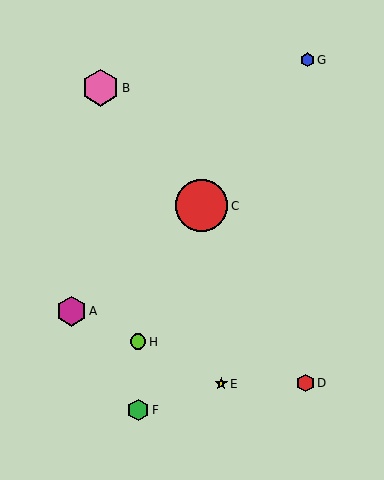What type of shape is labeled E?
Shape E is a yellow star.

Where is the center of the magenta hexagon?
The center of the magenta hexagon is at (71, 311).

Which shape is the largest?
The red circle (labeled C) is the largest.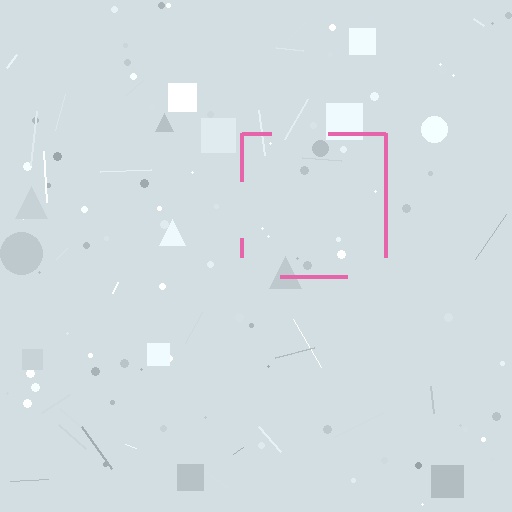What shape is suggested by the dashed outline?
The dashed outline suggests a square.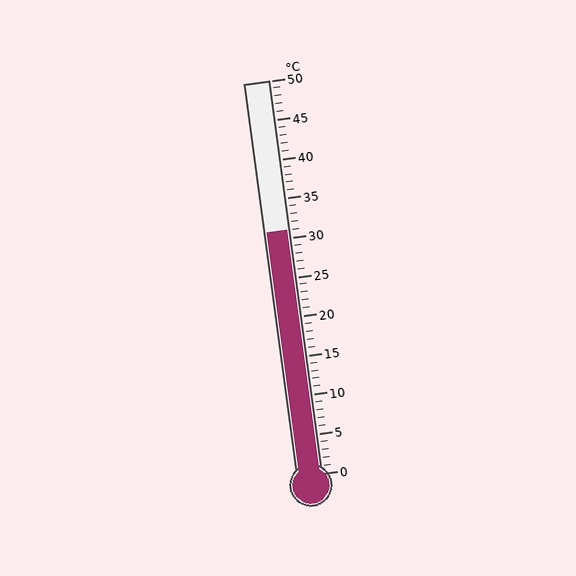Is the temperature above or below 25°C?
The temperature is above 25°C.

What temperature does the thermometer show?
The thermometer shows approximately 31°C.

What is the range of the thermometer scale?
The thermometer scale ranges from 0°C to 50°C.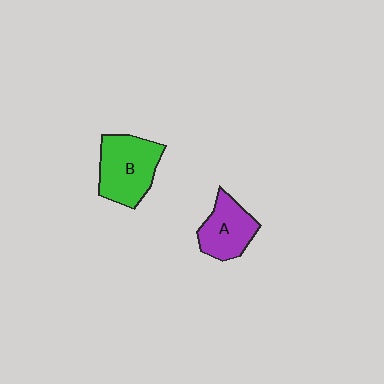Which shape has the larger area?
Shape B (green).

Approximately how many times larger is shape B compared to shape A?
Approximately 1.3 times.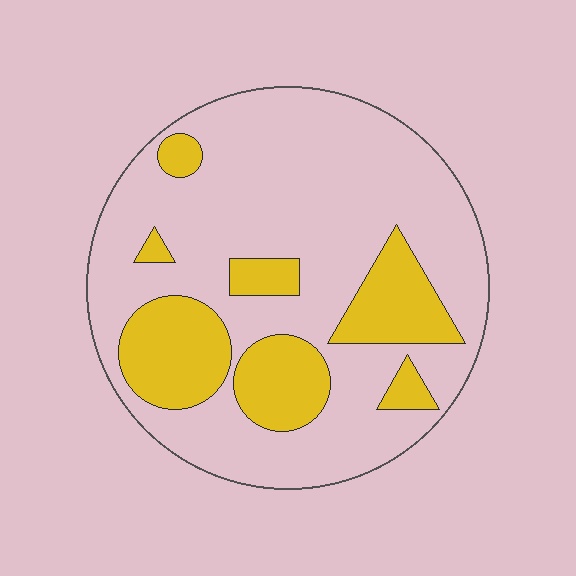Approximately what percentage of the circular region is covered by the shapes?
Approximately 25%.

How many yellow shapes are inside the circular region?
7.